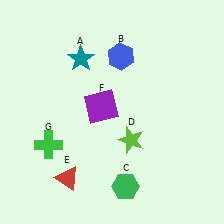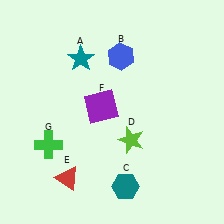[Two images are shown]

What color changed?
The hexagon (C) changed from green in Image 1 to teal in Image 2.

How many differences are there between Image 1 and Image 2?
There is 1 difference between the two images.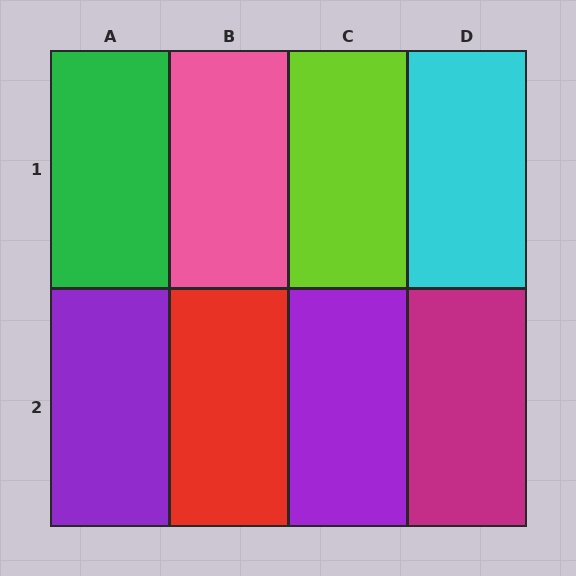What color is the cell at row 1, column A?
Green.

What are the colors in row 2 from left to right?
Purple, red, purple, magenta.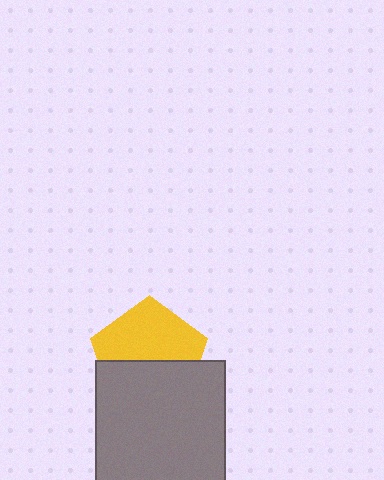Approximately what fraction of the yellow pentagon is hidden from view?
Roughly 46% of the yellow pentagon is hidden behind the gray square.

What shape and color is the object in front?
The object in front is a gray square.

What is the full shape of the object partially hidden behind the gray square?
The partially hidden object is a yellow pentagon.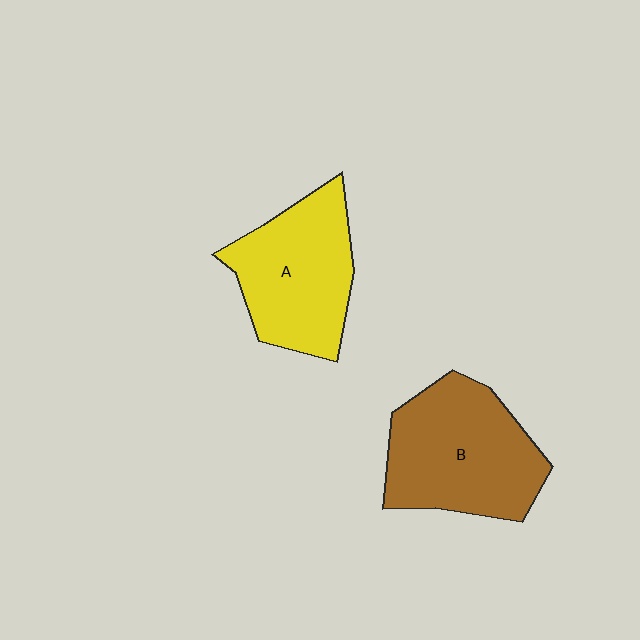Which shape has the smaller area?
Shape A (yellow).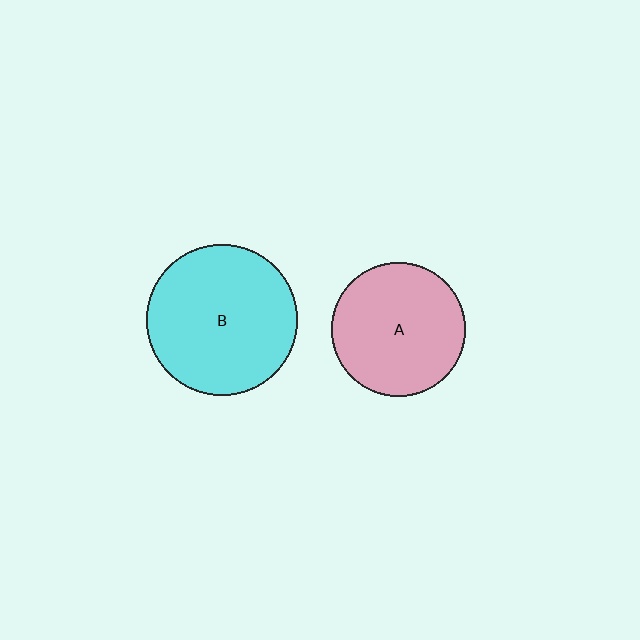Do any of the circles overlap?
No, none of the circles overlap.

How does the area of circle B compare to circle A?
Approximately 1.3 times.